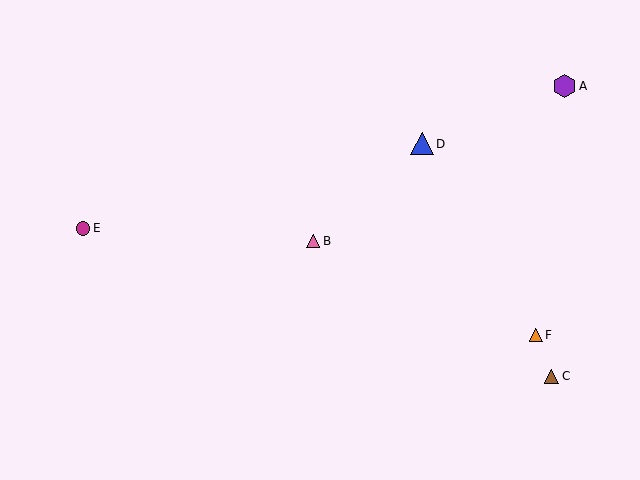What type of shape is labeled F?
Shape F is an orange triangle.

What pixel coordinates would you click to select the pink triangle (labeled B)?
Click at (313, 241) to select the pink triangle B.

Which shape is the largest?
The purple hexagon (labeled A) is the largest.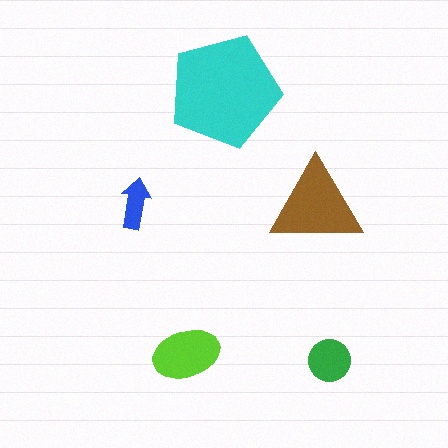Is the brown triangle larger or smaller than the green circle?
Larger.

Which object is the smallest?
The blue arrow.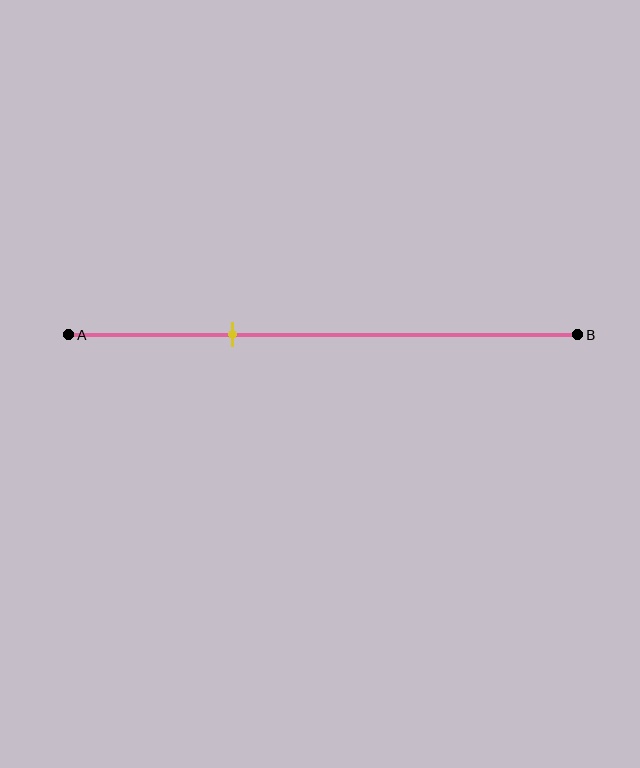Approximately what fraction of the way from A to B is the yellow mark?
The yellow mark is approximately 30% of the way from A to B.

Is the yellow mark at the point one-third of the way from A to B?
Yes, the mark is approximately at the one-third point.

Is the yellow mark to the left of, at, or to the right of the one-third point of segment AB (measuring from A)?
The yellow mark is approximately at the one-third point of segment AB.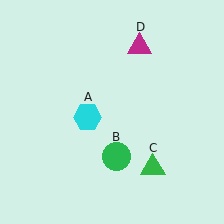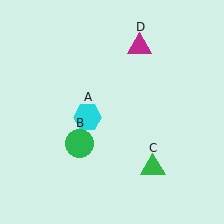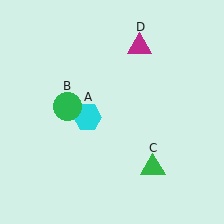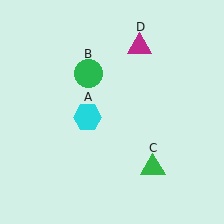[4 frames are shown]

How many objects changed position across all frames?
1 object changed position: green circle (object B).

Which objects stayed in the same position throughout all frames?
Cyan hexagon (object A) and green triangle (object C) and magenta triangle (object D) remained stationary.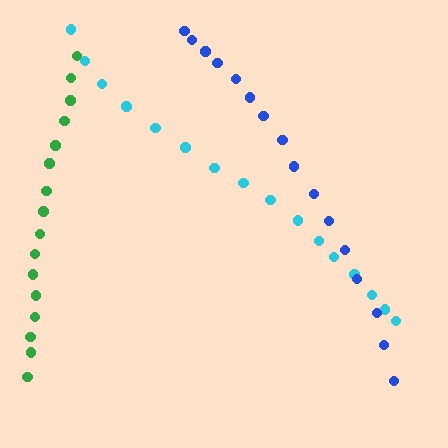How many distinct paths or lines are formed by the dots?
There are 3 distinct paths.